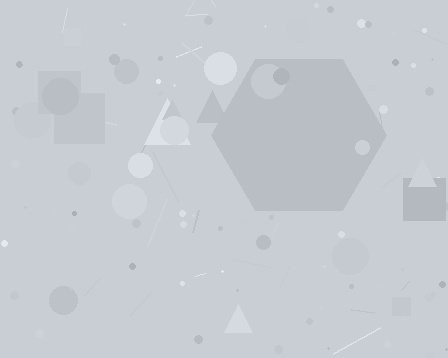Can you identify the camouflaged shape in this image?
The camouflaged shape is a hexagon.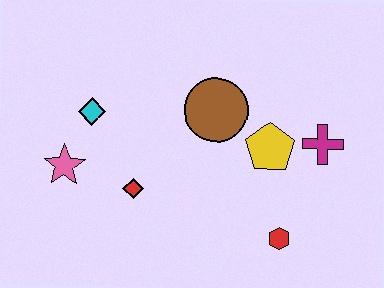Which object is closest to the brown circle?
The yellow pentagon is closest to the brown circle.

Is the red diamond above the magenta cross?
No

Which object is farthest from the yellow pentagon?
The pink star is farthest from the yellow pentagon.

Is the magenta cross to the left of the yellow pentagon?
No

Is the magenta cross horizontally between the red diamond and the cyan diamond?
No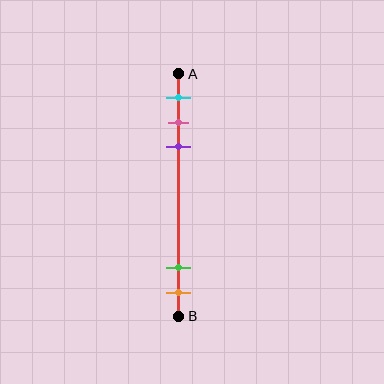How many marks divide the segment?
There are 5 marks dividing the segment.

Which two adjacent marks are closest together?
The pink and purple marks are the closest adjacent pair.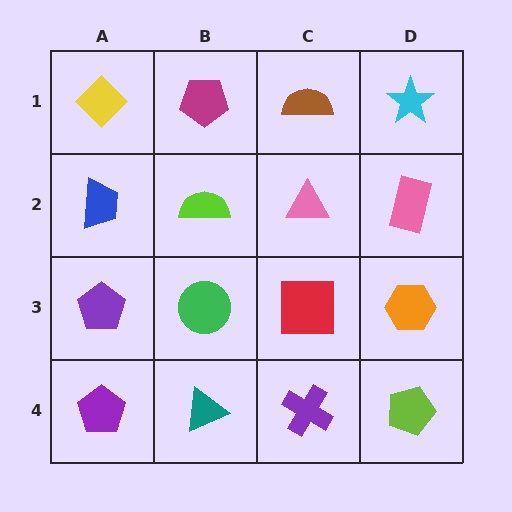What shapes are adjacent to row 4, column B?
A green circle (row 3, column B), a purple pentagon (row 4, column A), a purple cross (row 4, column C).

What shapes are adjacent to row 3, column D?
A pink rectangle (row 2, column D), a lime pentagon (row 4, column D), a red square (row 3, column C).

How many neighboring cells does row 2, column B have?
4.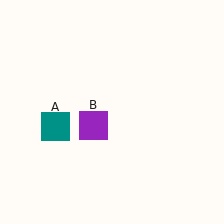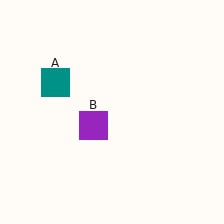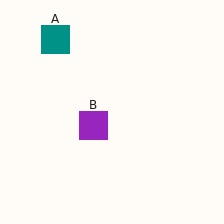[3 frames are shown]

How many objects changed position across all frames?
1 object changed position: teal square (object A).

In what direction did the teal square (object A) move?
The teal square (object A) moved up.